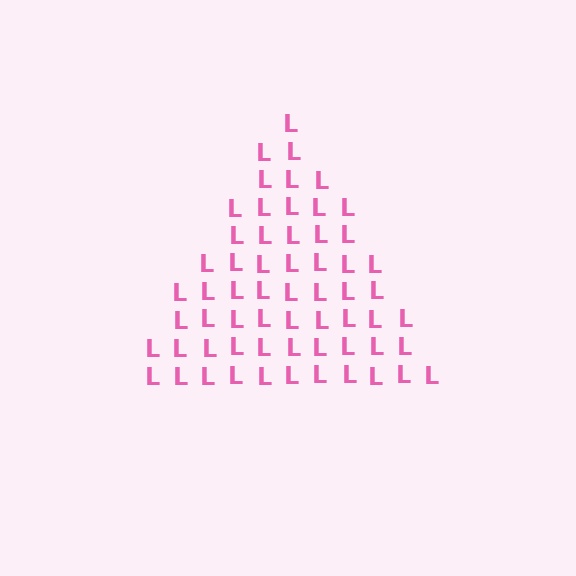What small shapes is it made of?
It is made of small letter L's.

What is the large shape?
The large shape is a triangle.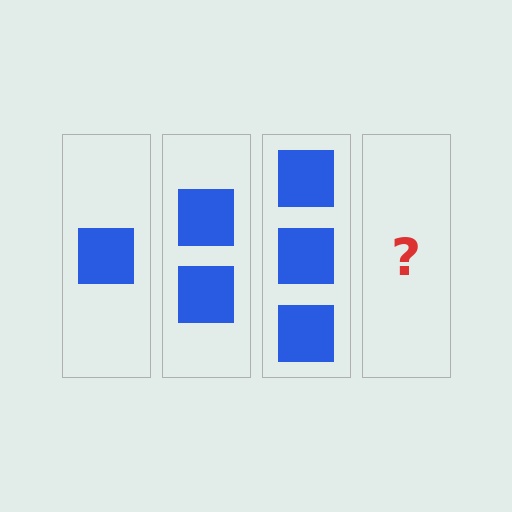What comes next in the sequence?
The next element should be 4 squares.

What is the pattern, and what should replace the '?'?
The pattern is that each step adds one more square. The '?' should be 4 squares.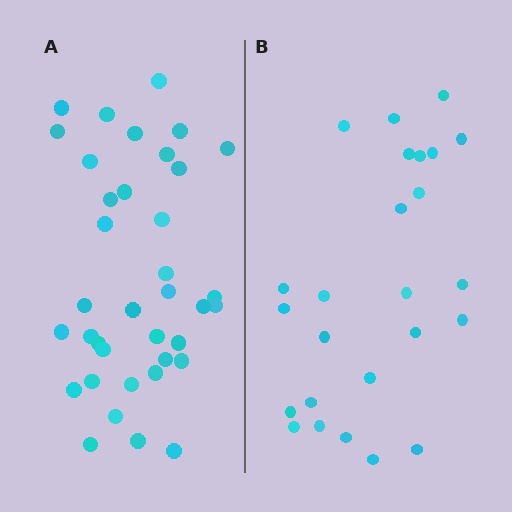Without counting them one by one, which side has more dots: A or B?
Region A (the left region) has more dots.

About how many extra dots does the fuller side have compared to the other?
Region A has roughly 12 or so more dots than region B.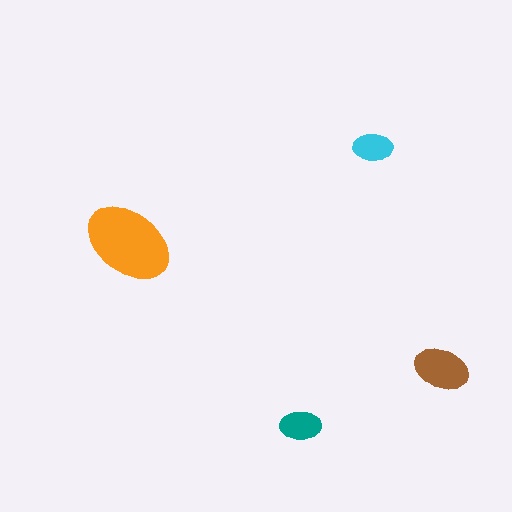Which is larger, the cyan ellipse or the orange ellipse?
The orange one.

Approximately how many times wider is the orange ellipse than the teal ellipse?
About 2 times wider.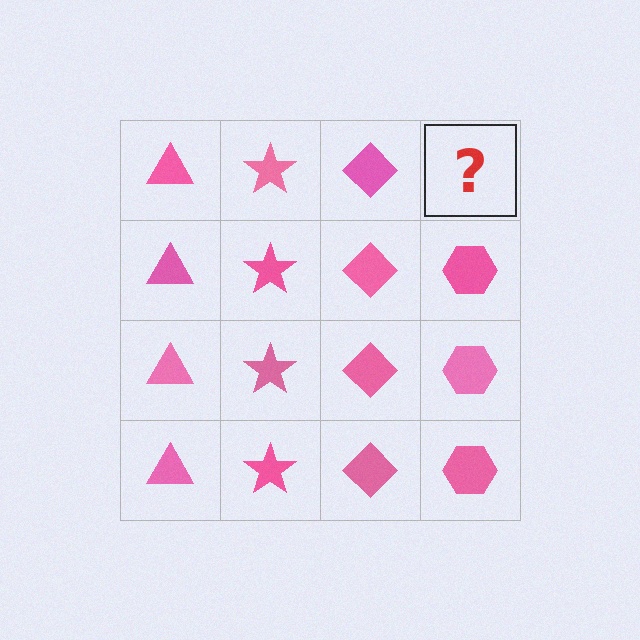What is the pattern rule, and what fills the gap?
The rule is that each column has a consistent shape. The gap should be filled with a pink hexagon.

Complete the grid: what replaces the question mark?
The question mark should be replaced with a pink hexagon.